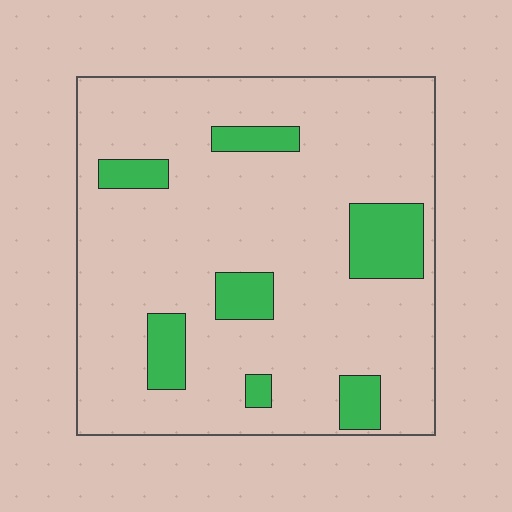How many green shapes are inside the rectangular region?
7.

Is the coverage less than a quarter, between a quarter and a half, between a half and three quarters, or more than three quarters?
Less than a quarter.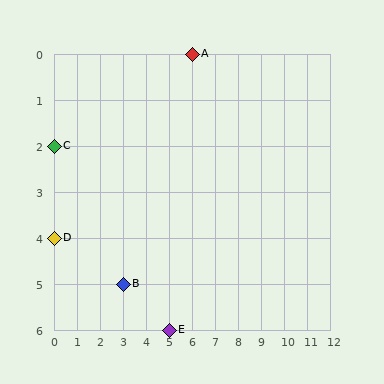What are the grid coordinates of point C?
Point C is at grid coordinates (0, 2).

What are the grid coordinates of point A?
Point A is at grid coordinates (6, 0).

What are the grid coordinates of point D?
Point D is at grid coordinates (0, 4).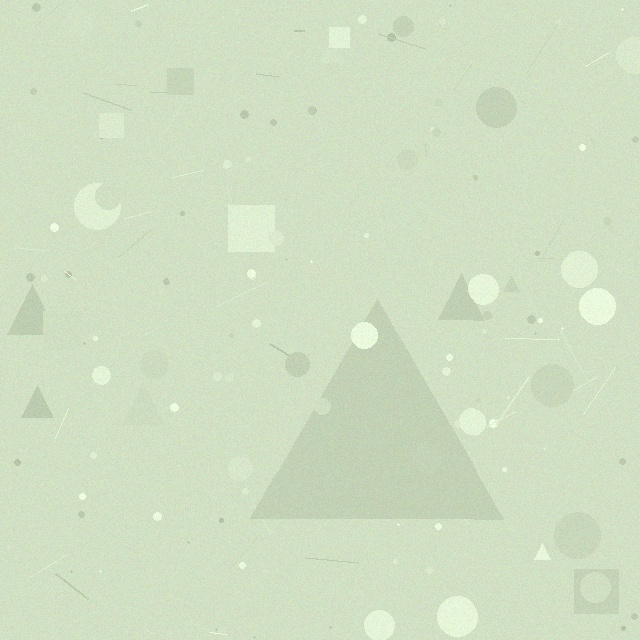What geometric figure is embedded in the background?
A triangle is embedded in the background.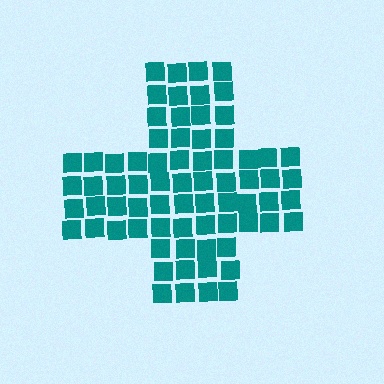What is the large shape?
The large shape is a cross.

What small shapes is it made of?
It is made of small squares.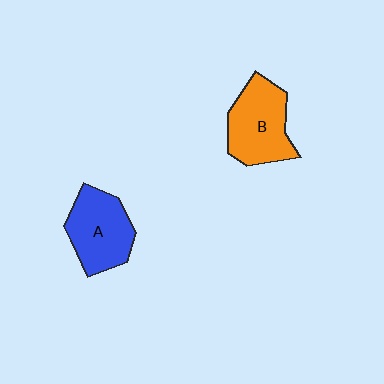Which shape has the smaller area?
Shape A (blue).